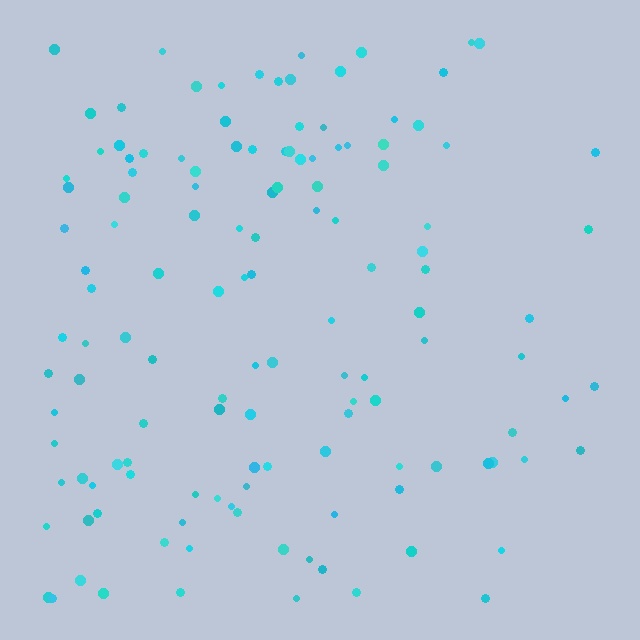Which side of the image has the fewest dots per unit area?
The right.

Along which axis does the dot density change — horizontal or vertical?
Horizontal.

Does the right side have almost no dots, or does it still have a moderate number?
Still a moderate number, just noticeably fewer than the left.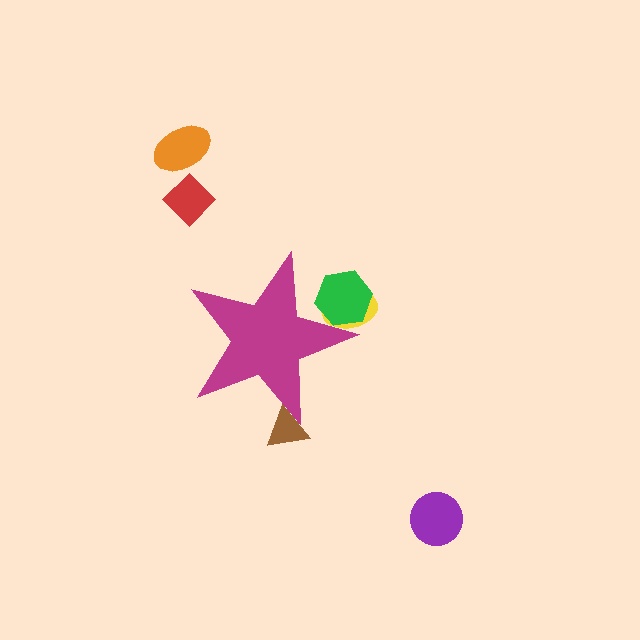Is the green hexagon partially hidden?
Yes, the green hexagon is partially hidden behind the magenta star.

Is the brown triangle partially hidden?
Yes, the brown triangle is partially hidden behind the magenta star.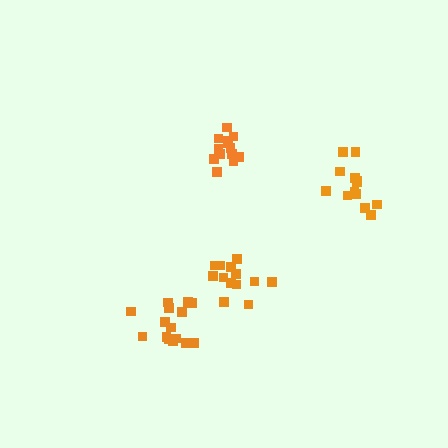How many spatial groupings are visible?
There are 4 spatial groupings.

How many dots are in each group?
Group 1: 13 dots, Group 2: 13 dots, Group 3: 13 dots, Group 4: 15 dots (54 total).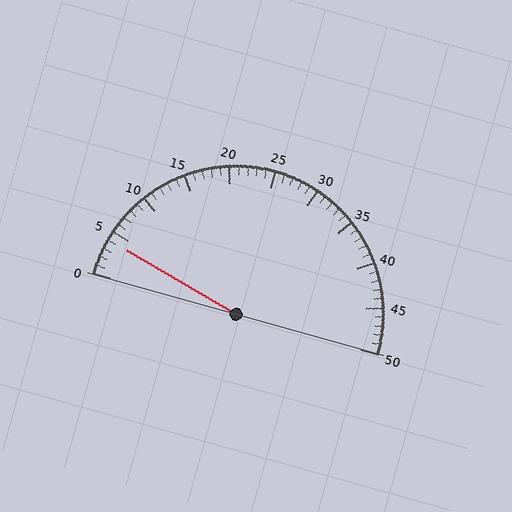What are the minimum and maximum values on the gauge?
The gauge ranges from 0 to 50.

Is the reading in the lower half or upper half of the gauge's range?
The reading is in the lower half of the range (0 to 50).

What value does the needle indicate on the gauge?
The needle indicates approximately 4.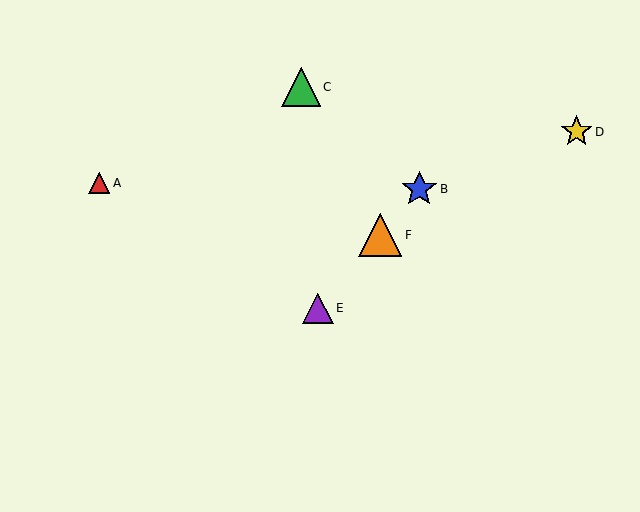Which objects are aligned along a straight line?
Objects B, E, F are aligned along a straight line.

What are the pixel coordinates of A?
Object A is at (99, 183).